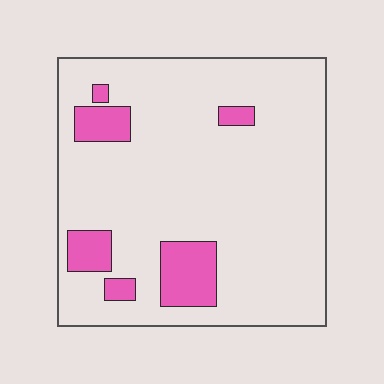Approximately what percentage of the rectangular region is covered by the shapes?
Approximately 15%.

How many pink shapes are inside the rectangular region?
6.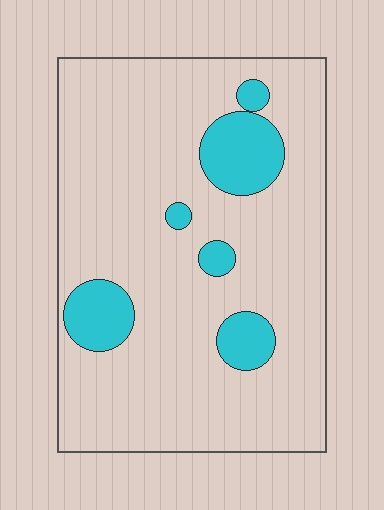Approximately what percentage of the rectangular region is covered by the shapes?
Approximately 15%.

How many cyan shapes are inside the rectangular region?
6.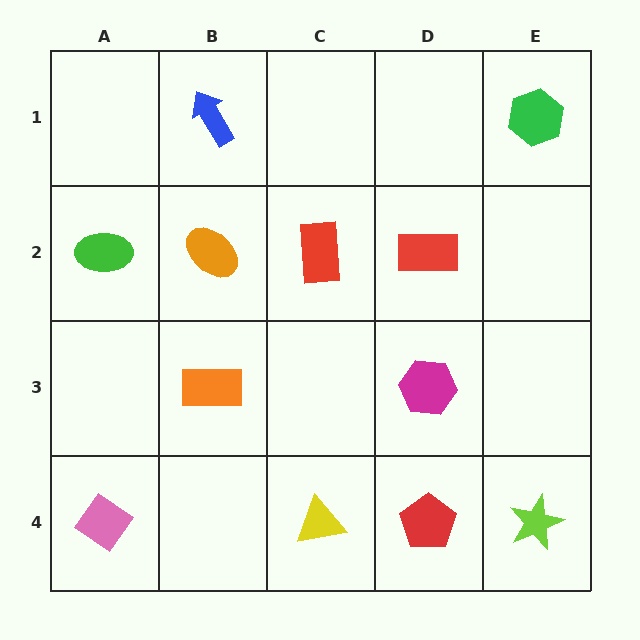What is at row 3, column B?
An orange rectangle.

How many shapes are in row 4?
4 shapes.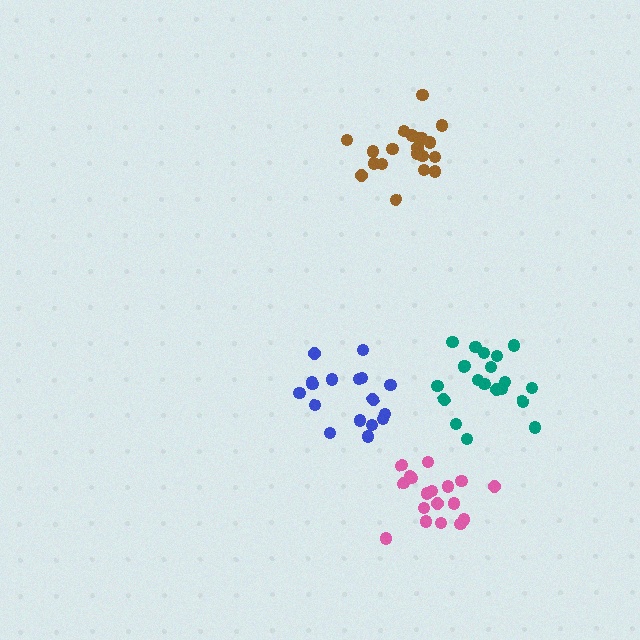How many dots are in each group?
Group 1: 18 dots, Group 2: 17 dots, Group 3: 20 dots, Group 4: 20 dots (75 total).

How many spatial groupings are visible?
There are 4 spatial groupings.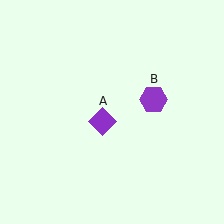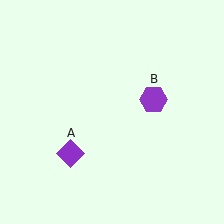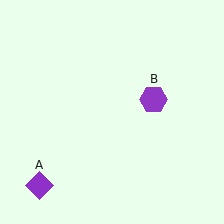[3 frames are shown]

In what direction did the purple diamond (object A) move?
The purple diamond (object A) moved down and to the left.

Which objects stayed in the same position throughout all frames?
Purple hexagon (object B) remained stationary.